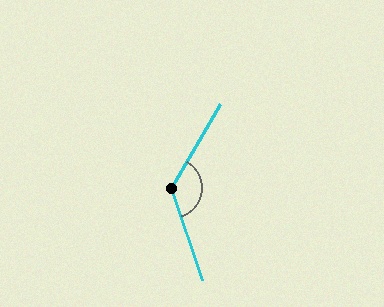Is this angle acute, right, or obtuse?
It is obtuse.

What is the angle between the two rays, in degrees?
Approximately 131 degrees.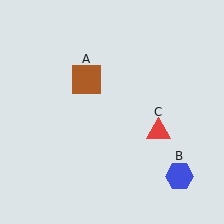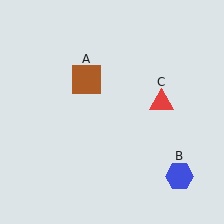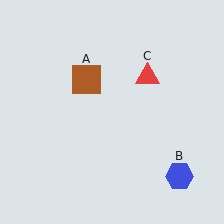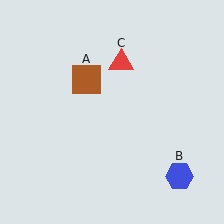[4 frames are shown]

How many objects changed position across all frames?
1 object changed position: red triangle (object C).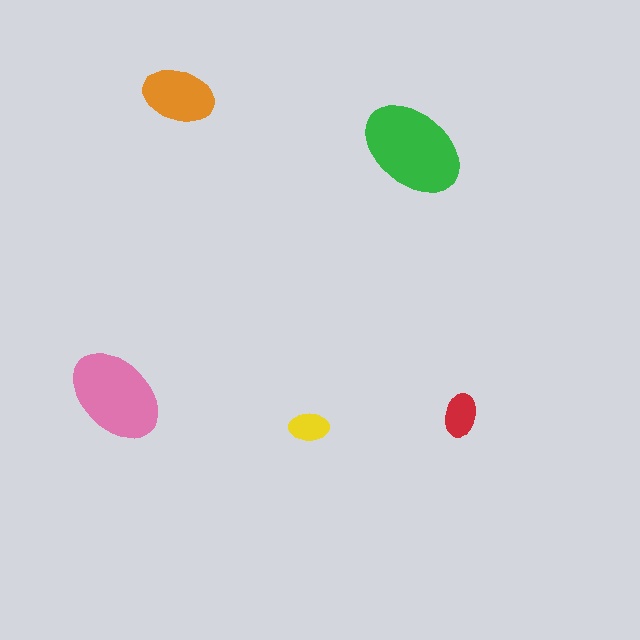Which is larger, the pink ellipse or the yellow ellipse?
The pink one.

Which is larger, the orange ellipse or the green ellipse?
The green one.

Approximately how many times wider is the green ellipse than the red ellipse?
About 2.5 times wider.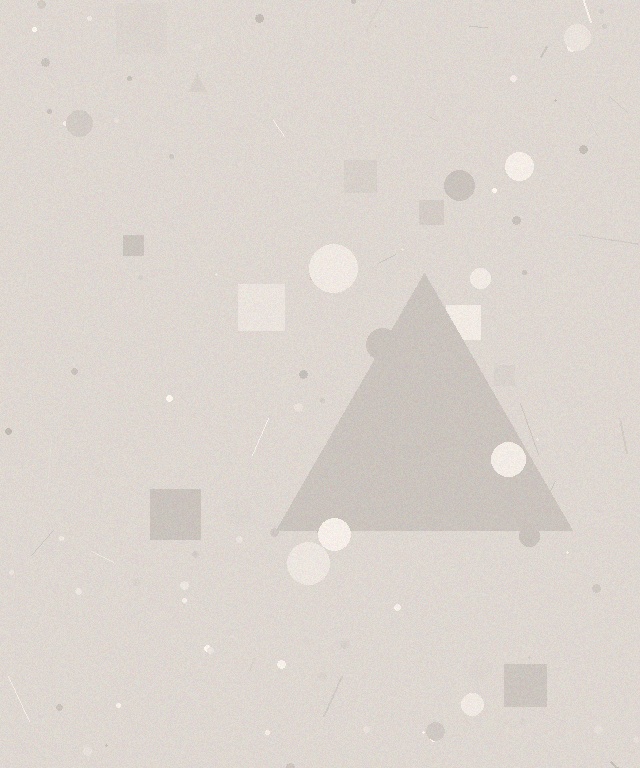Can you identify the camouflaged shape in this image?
The camouflaged shape is a triangle.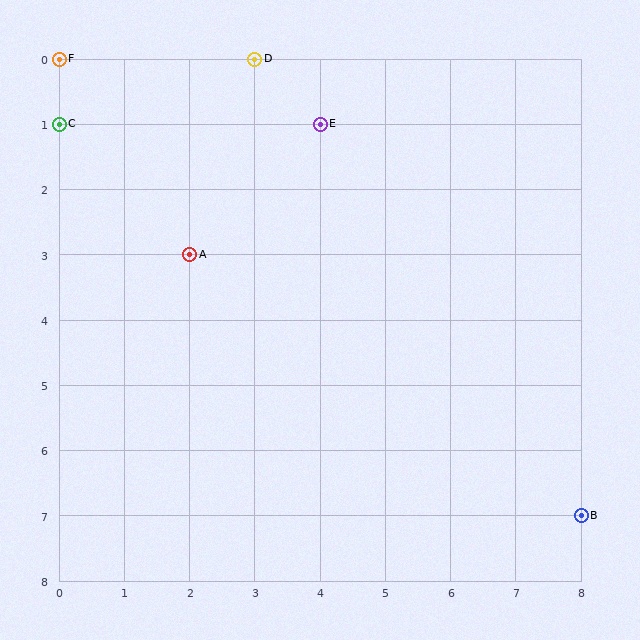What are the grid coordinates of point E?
Point E is at grid coordinates (4, 1).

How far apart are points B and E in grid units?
Points B and E are 4 columns and 6 rows apart (about 7.2 grid units diagonally).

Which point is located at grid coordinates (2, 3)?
Point A is at (2, 3).